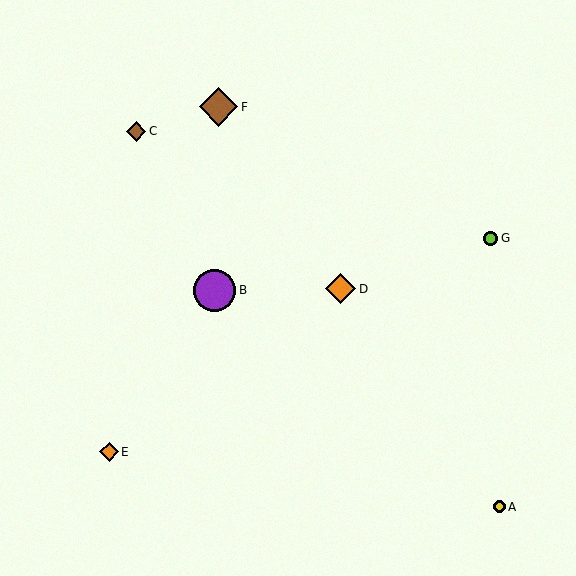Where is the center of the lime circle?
The center of the lime circle is at (490, 238).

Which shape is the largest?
The purple circle (labeled B) is the largest.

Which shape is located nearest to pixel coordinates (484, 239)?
The lime circle (labeled G) at (490, 238) is nearest to that location.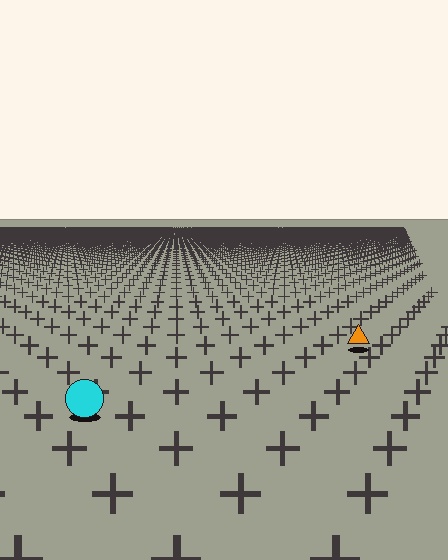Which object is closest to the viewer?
The cyan circle is closest. The texture marks near it are larger and more spread out.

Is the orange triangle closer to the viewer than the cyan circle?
No. The cyan circle is closer — you can tell from the texture gradient: the ground texture is coarser near it.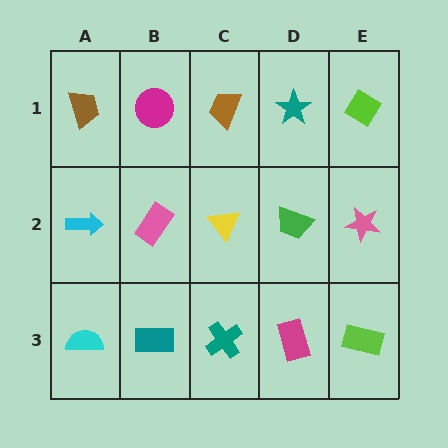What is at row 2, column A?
A cyan arrow.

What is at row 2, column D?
A green trapezoid.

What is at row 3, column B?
A teal rectangle.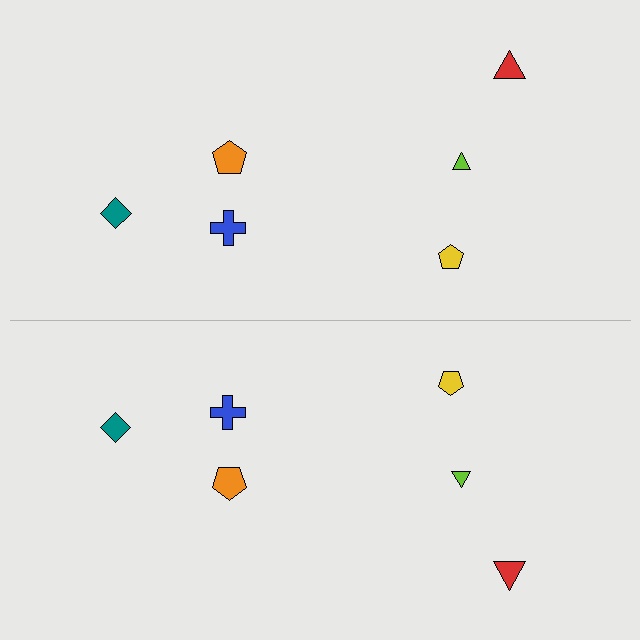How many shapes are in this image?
There are 12 shapes in this image.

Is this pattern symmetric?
Yes, this pattern has bilateral (reflection) symmetry.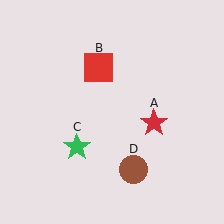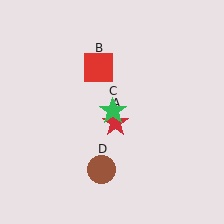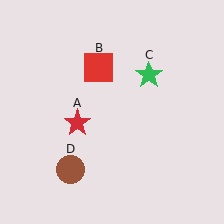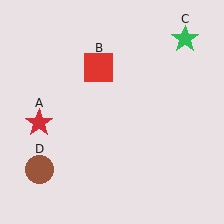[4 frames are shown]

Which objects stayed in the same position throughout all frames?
Red square (object B) remained stationary.